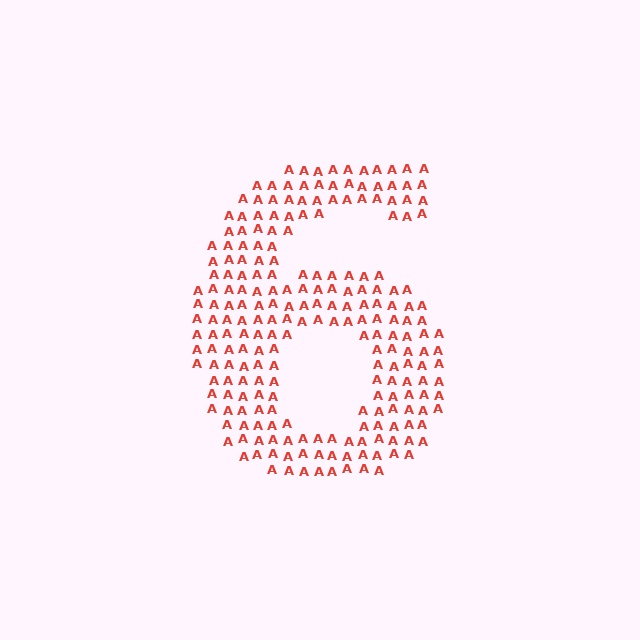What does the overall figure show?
The overall figure shows the digit 6.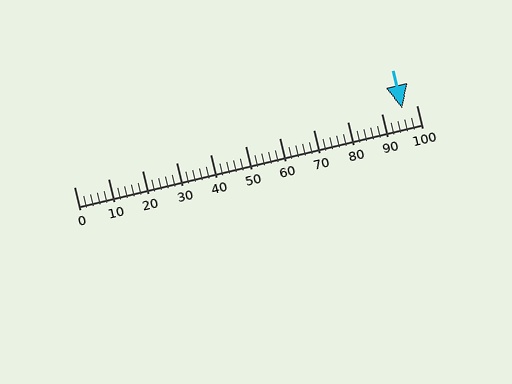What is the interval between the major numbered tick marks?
The major tick marks are spaced 10 units apart.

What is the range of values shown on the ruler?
The ruler shows values from 0 to 100.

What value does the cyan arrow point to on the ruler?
The cyan arrow points to approximately 96.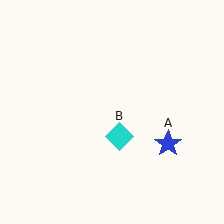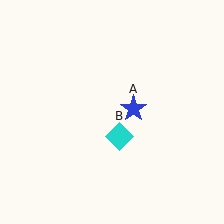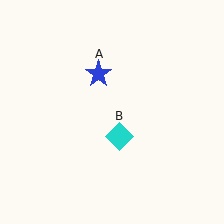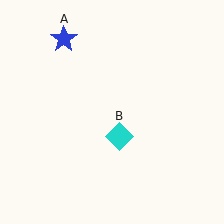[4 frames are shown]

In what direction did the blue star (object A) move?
The blue star (object A) moved up and to the left.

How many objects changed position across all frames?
1 object changed position: blue star (object A).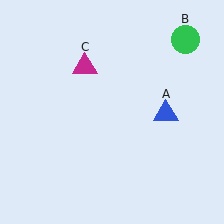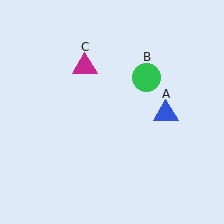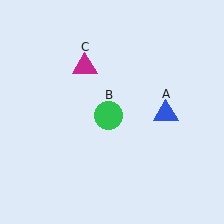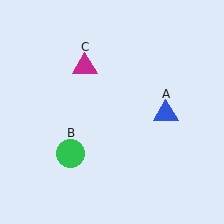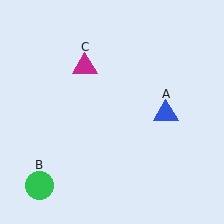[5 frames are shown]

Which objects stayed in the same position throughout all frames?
Blue triangle (object A) and magenta triangle (object C) remained stationary.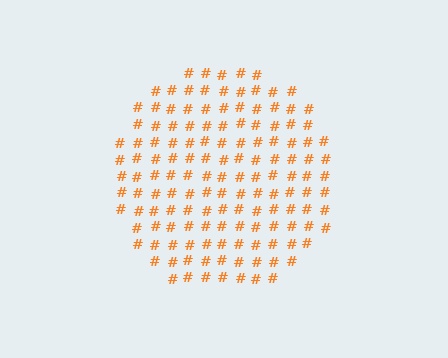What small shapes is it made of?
It is made of small hash symbols.